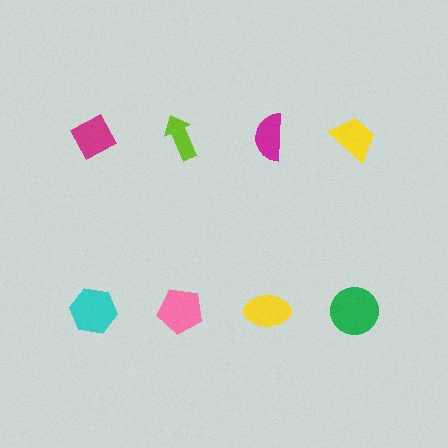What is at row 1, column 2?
A lime arrow.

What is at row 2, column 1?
A cyan hexagon.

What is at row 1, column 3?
A magenta semicircle.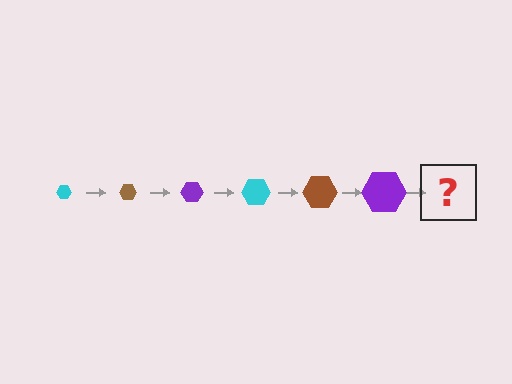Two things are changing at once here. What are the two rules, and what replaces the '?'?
The two rules are that the hexagon grows larger each step and the color cycles through cyan, brown, and purple. The '?' should be a cyan hexagon, larger than the previous one.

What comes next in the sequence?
The next element should be a cyan hexagon, larger than the previous one.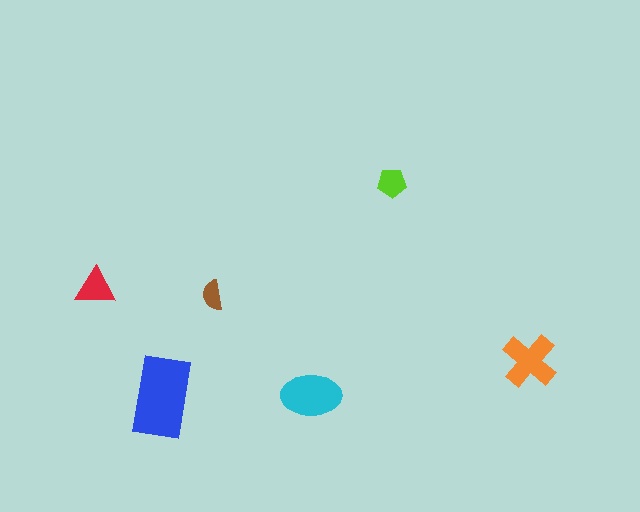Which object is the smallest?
The brown semicircle.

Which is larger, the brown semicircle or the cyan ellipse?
The cyan ellipse.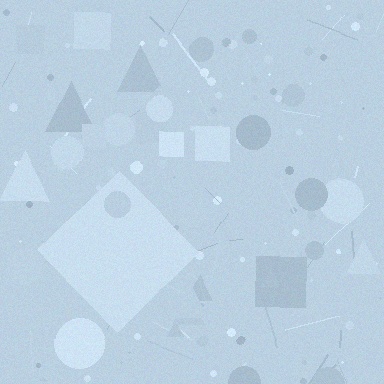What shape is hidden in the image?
A diamond is hidden in the image.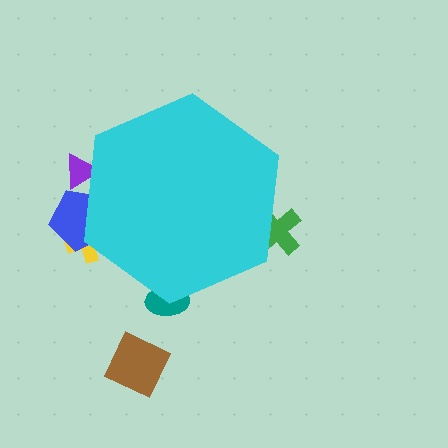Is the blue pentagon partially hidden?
Yes, the blue pentagon is partially hidden behind the cyan hexagon.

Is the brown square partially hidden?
No, the brown square is fully visible.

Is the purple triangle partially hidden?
Yes, the purple triangle is partially hidden behind the cyan hexagon.